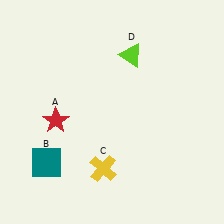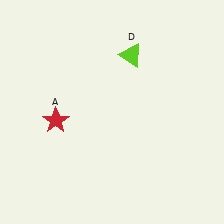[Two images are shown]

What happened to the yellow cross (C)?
The yellow cross (C) was removed in Image 2. It was in the bottom-left area of Image 1.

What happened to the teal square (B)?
The teal square (B) was removed in Image 2. It was in the bottom-left area of Image 1.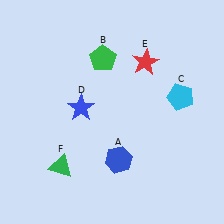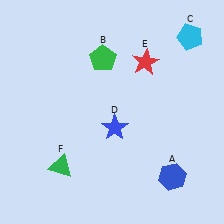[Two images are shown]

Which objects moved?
The objects that moved are: the blue hexagon (A), the cyan pentagon (C), the blue star (D).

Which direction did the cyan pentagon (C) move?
The cyan pentagon (C) moved up.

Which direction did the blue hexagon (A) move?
The blue hexagon (A) moved right.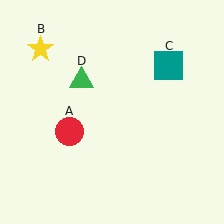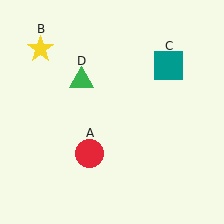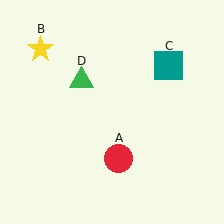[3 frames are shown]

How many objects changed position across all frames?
1 object changed position: red circle (object A).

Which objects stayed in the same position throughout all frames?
Yellow star (object B) and teal square (object C) and green triangle (object D) remained stationary.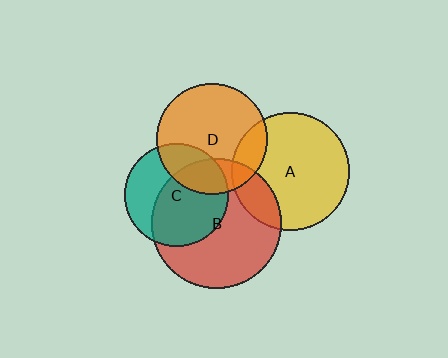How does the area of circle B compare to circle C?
Approximately 1.6 times.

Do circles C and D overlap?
Yes.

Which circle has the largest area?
Circle B (red).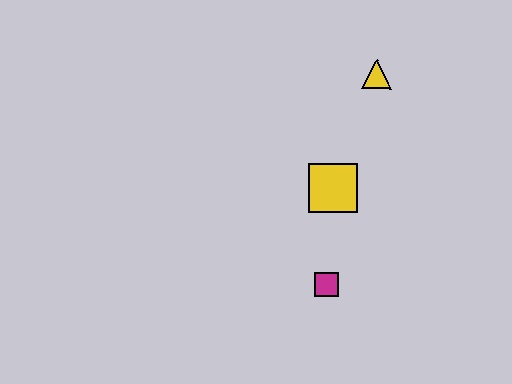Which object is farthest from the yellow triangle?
The magenta square is farthest from the yellow triangle.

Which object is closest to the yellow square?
The magenta square is closest to the yellow square.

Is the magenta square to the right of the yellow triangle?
No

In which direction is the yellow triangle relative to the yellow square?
The yellow triangle is above the yellow square.